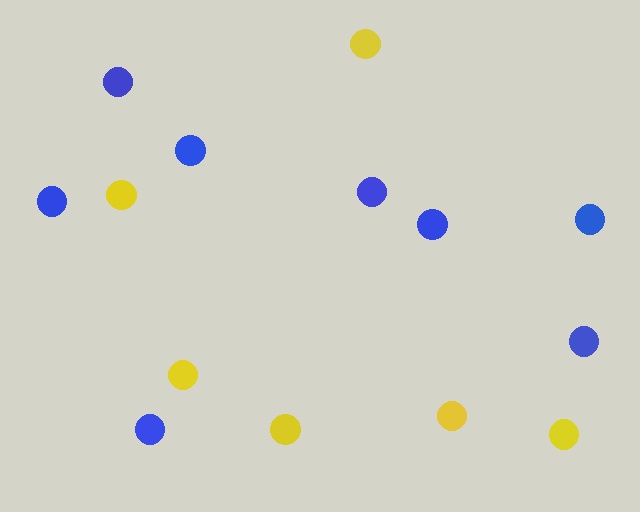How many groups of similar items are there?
There are 2 groups: one group of blue circles (8) and one group of yellow circles (6).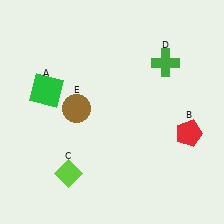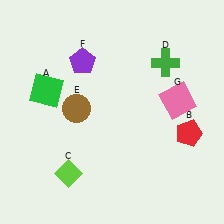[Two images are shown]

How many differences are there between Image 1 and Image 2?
There are 2 differences between the two images.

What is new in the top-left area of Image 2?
A purple pentagon (F) was added in the top-left area of Image 2.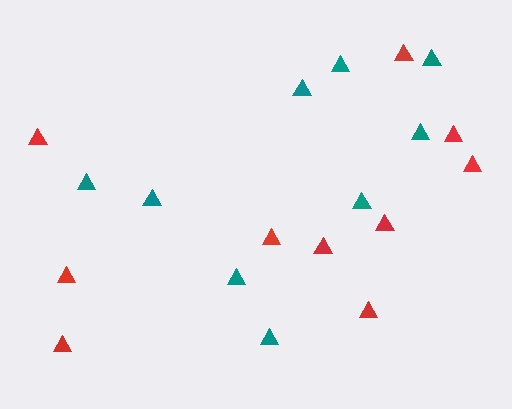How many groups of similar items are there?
There are 2 groups: one group of teal triangles (9) and one group of red triangles (10).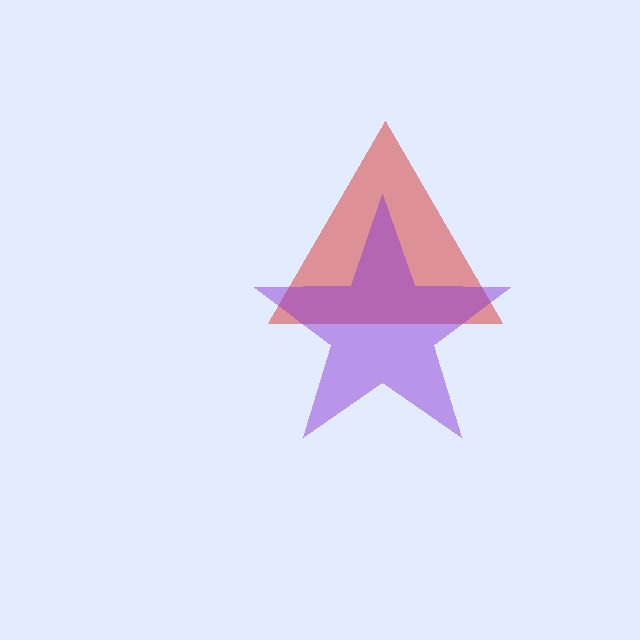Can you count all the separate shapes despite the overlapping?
Yes, there are 2 separate shapes.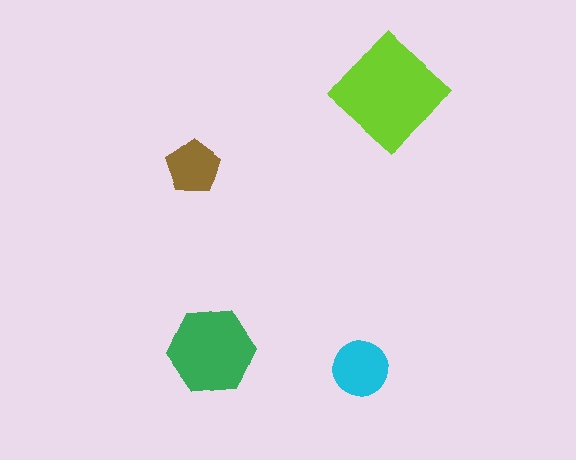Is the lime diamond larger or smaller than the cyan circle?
Larger.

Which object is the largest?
The lime diamond.